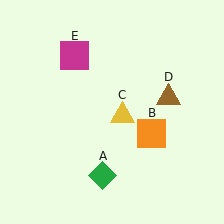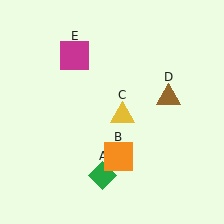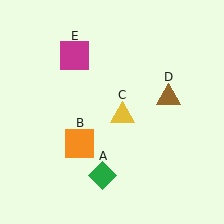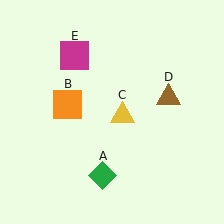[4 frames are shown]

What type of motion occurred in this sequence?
The orange square (object B) rotated clockwise around the center of the scene.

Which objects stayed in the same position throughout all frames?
Green diamond (object A) and yellow triangle (object C) and brown triangle (object D) and magenta square (object E) remained stationary.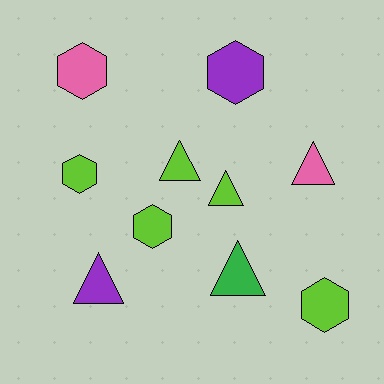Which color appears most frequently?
Lime, with 5 objects.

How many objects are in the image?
There are 10 objects.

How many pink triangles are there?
There is 1 pink triangle.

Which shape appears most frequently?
Triangle, with 5 objects.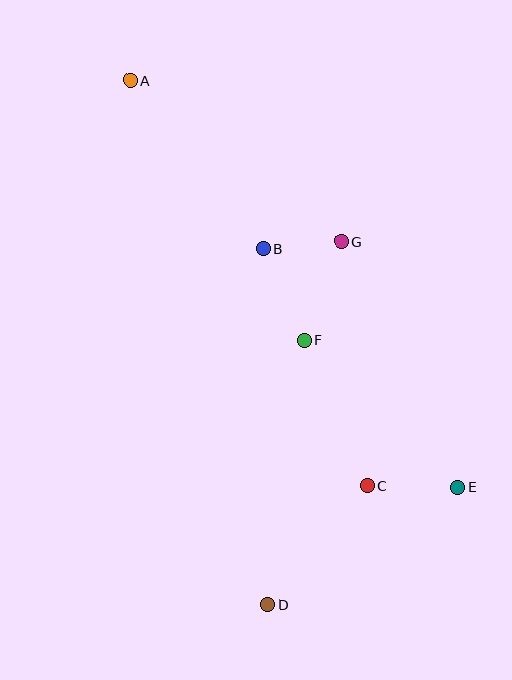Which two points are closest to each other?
Points B and G are closest to each other.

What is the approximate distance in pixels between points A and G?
The distance between A and G is approximately 265 pixels.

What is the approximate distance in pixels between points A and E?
The distance between A and E is approximately 522 pixels.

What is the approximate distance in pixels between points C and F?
The distance between C and F is approximately 159 pixels.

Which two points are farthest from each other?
Points A and D are farthest from each other.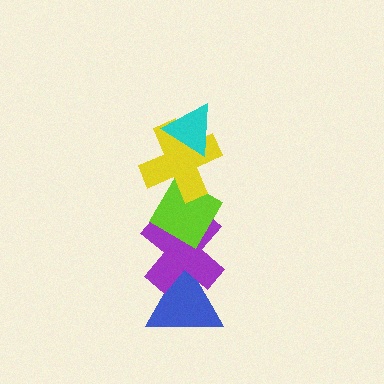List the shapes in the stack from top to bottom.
From top to bottom: the cyan triangle, the yellow cross, the lime diamond, the purple cross, the blue triangle.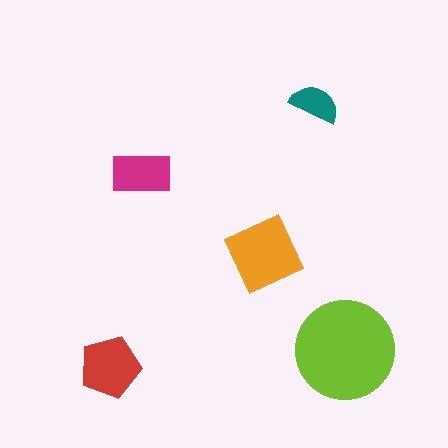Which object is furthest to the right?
The lime circle is rightmost.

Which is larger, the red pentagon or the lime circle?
The lime circle.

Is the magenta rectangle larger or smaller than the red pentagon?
Smaller.